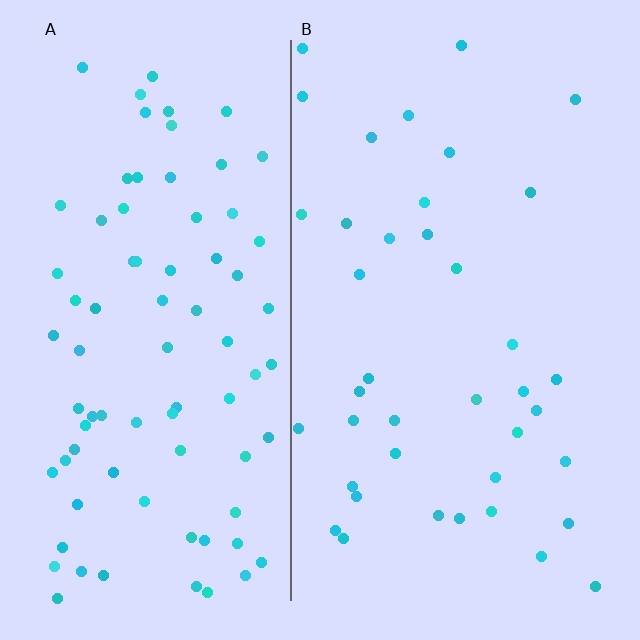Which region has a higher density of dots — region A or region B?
A (the left).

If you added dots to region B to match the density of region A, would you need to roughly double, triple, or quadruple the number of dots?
Approximately double.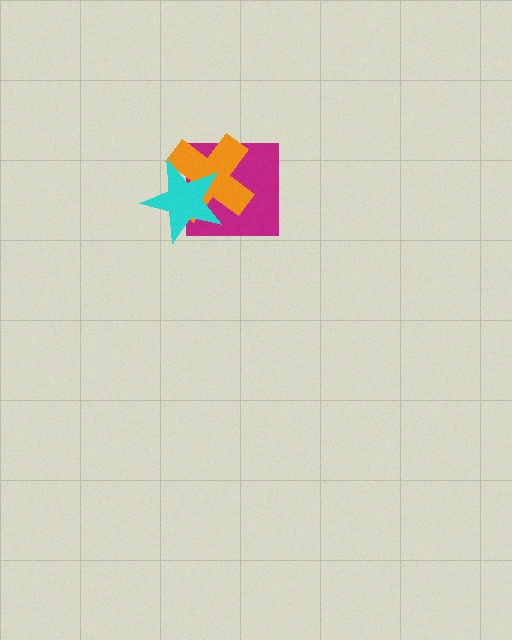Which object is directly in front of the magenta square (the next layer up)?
The orange cross is directly in front of the magenta square.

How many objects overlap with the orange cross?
2 objects overlap with the orange cross.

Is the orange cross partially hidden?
Yes, it is partially covered by another shape.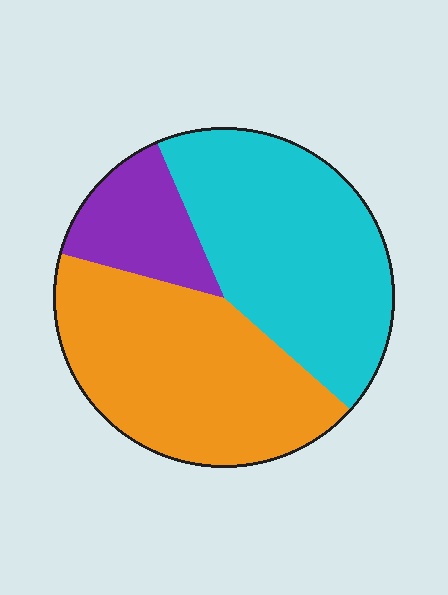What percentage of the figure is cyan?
Cyan covers 43% of the figure.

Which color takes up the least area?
Purple, at roughly 15%.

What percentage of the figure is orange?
Orange covers around 45% of the figure.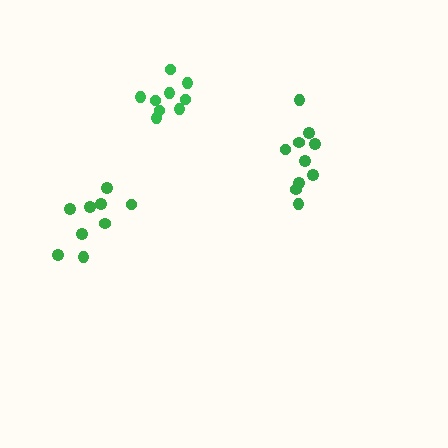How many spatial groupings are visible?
There are 3 spatial groupings.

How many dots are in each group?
Group 1: 10 dots, Group 2: 9 dots, Group 3: 9 dots (28 total).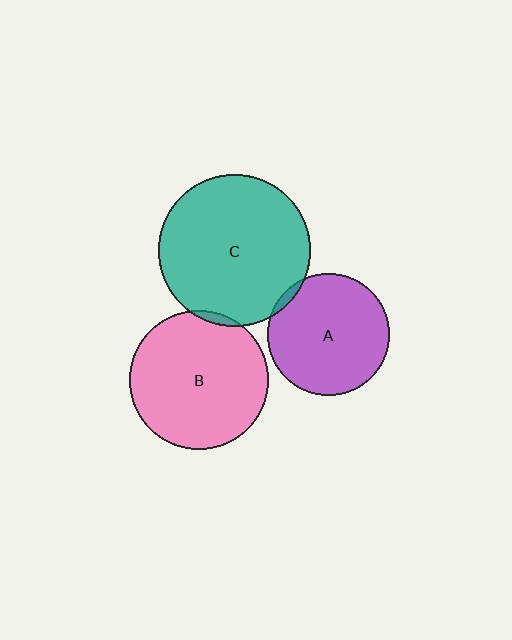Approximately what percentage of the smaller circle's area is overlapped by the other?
Approximately 5%.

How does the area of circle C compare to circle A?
Approximately 1.6 times.